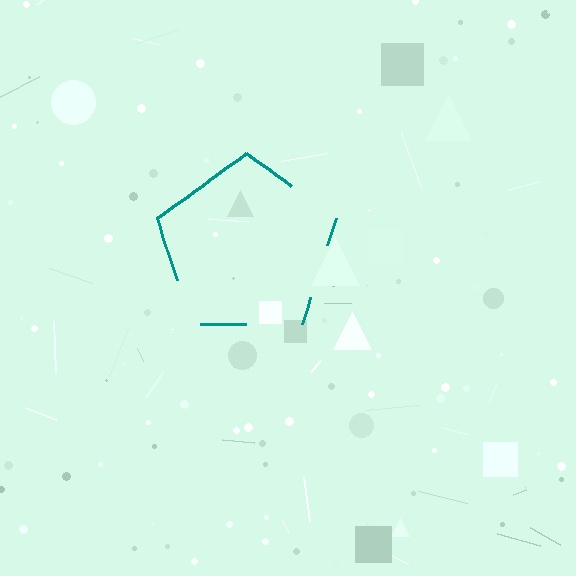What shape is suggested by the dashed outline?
The dashed outline suggests a pentagon.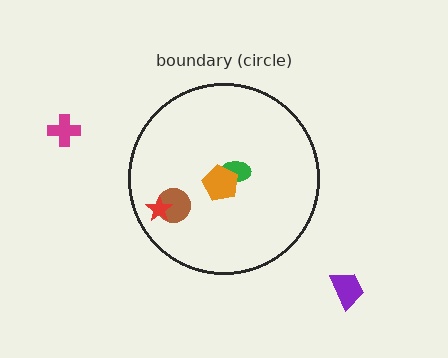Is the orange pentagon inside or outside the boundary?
Inside.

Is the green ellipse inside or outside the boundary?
Inside.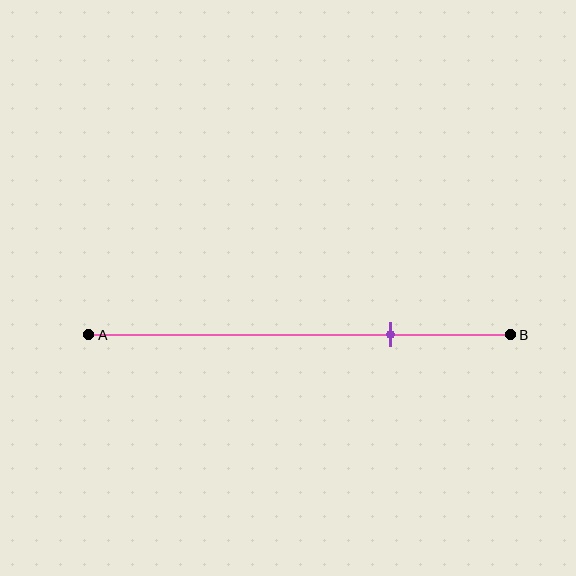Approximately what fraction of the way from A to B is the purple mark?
The purple mark is approximately 70% of the way from A to B.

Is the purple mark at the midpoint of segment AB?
No, the mark is at about 70% from A, not at the 50% midpoint.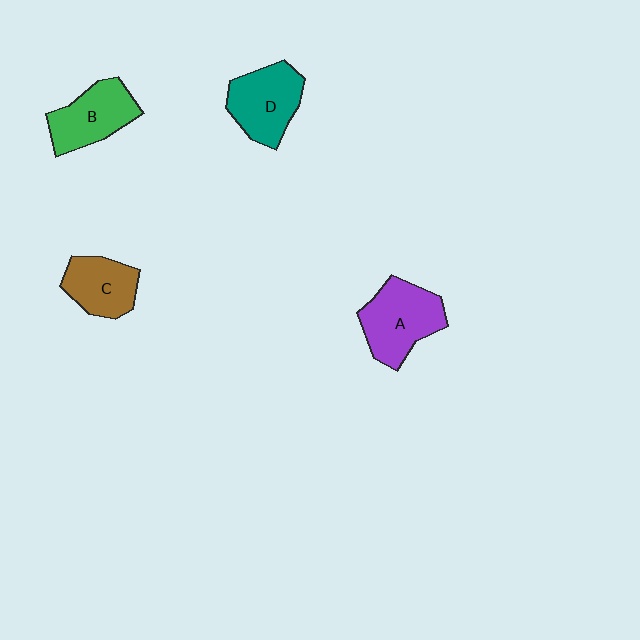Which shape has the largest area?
Shape A (purple).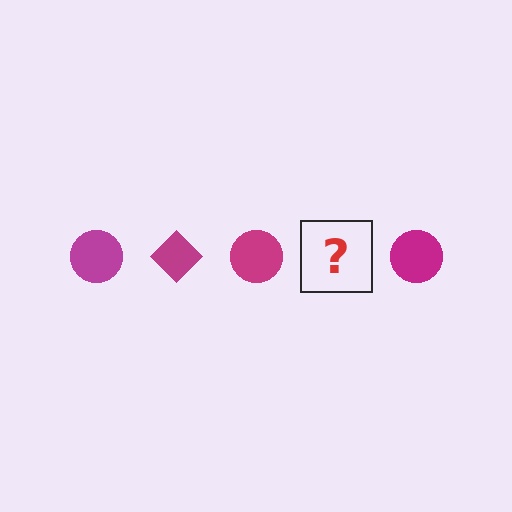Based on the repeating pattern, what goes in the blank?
The blank should be a magenta diamond.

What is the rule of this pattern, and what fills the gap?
The rule is that the pattern cycles through circle, diamond shapes in magenta. The gap should be filled with a magenta diamond.